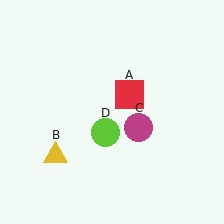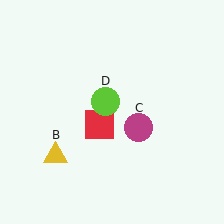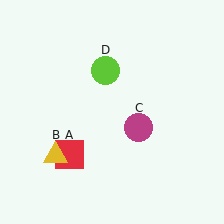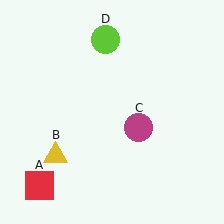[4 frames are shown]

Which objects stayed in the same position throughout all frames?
Yellow triangle (object B) and magenta circle (object C) remained stationary.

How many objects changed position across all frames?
2 objects changed position: red square (object A), lime circle (object D).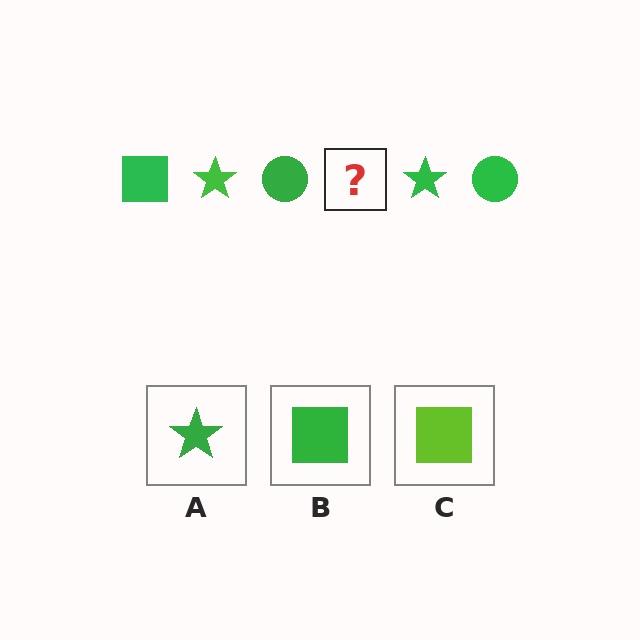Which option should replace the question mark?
Option B.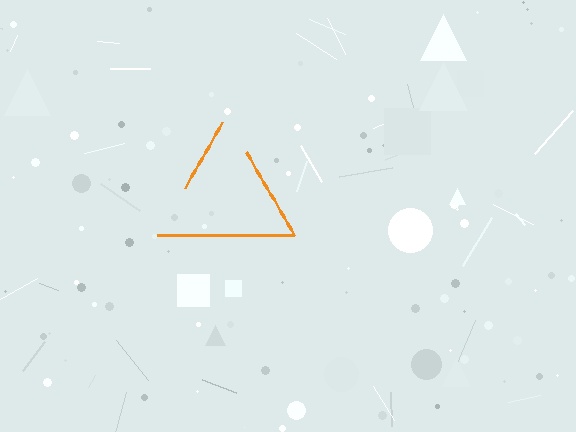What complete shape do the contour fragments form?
The contour fragments form a triangle.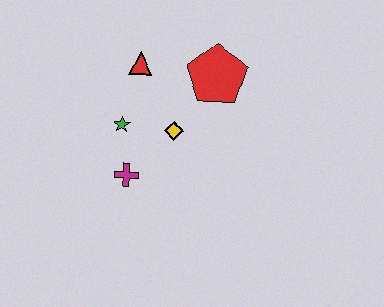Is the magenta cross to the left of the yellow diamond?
Yes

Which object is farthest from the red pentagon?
The magenta cross is farthest from the red pentagon.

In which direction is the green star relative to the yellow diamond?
The green star is to the left of the yellow diamond.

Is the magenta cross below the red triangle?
Yes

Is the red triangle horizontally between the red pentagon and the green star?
Yes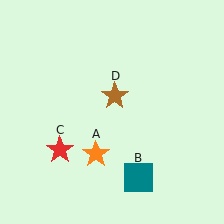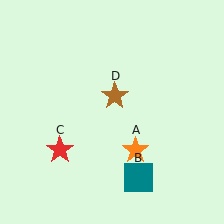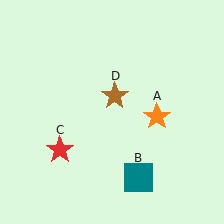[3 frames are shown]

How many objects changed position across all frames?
1 object changed position: orange star (object A).